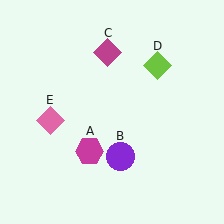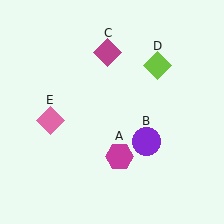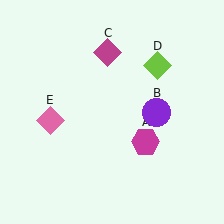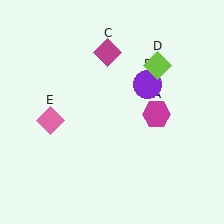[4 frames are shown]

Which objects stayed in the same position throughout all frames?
Magenta diamond (object C) and lime diamond (object D) and pink diamond (object E) remained stationary.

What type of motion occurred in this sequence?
The magenta hexagon (object A), purple circle (object B) rotated counterclockwise around the center of the scene.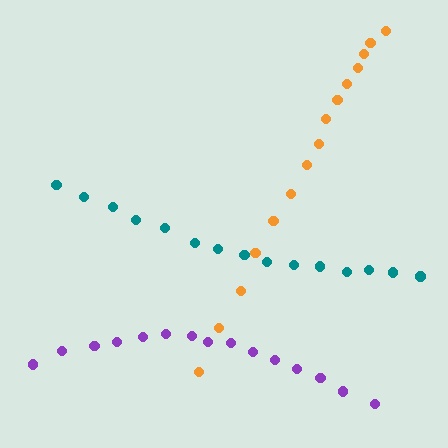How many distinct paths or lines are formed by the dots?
There are 3 distinct paths.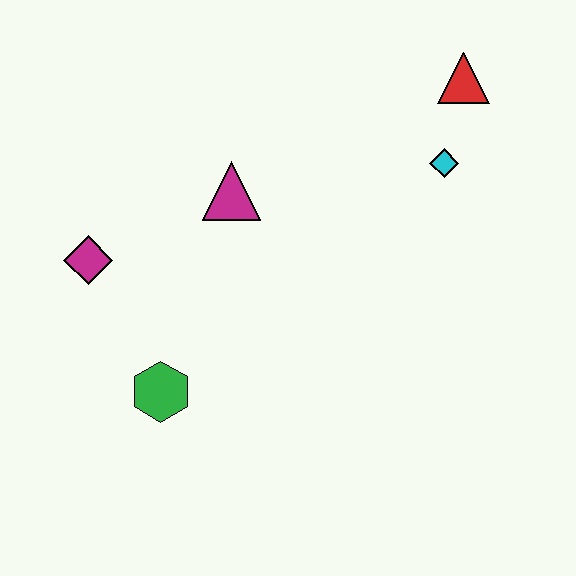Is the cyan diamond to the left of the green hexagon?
No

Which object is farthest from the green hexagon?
The red triangle is farthest from the green hexagon.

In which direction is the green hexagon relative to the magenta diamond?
The green hexagon is below the magenta diamond.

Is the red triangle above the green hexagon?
Yes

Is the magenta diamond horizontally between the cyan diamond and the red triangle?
No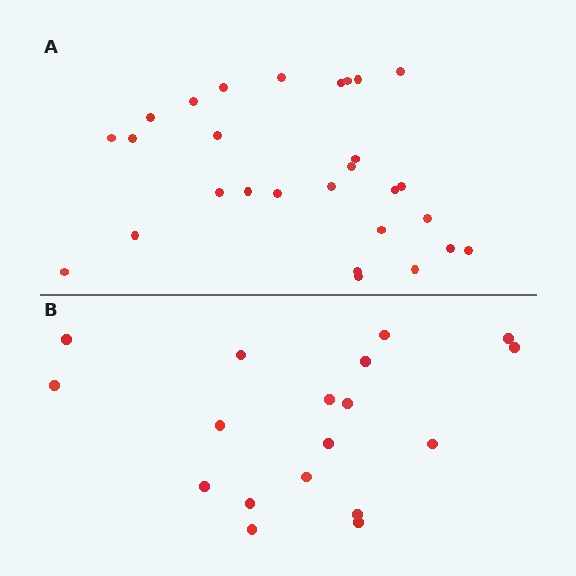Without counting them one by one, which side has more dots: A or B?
Region A (the top region) has more dots.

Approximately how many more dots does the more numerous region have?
Region A has roughly 10 or so more dots than region B.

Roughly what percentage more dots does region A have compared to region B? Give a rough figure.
About 55% more.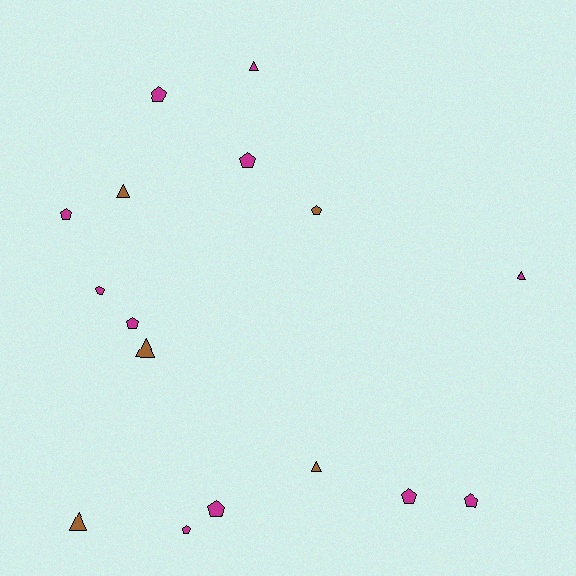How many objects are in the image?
There are 16 objects.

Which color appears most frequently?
Magenta, with 11 objects.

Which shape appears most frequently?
Pentagon, with 10 objects.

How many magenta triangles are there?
There are 2 magenta triangles.